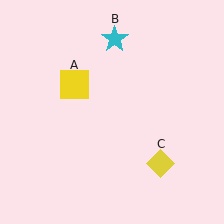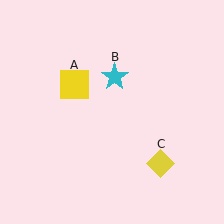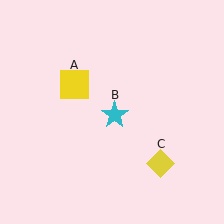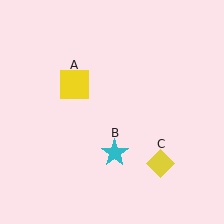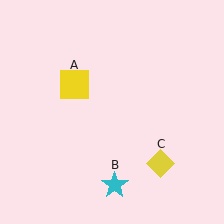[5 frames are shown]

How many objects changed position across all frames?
1 object changed position: cyan star (object B).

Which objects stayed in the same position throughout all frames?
Yellow square (object A) and yellow diamond (object C) remained stationary.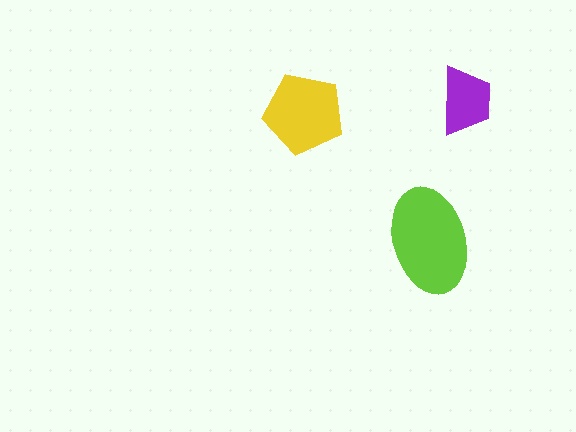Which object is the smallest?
The purple trapezoid.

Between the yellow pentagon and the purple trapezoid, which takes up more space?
The yellow pentagon.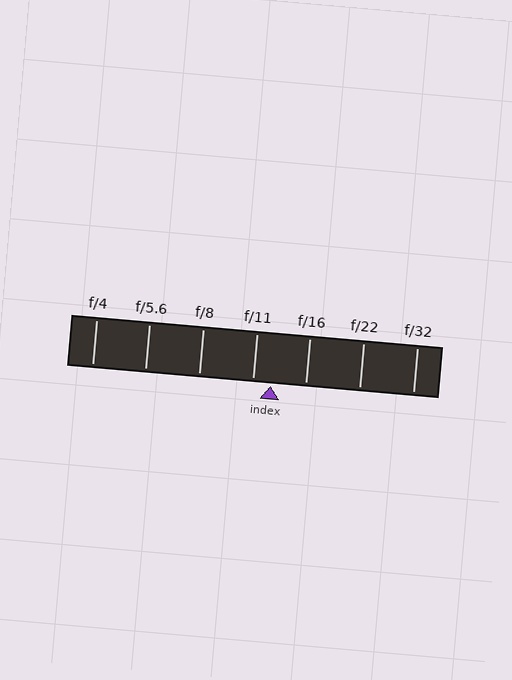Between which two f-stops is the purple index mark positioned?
The index mark is between f/11 and f/16.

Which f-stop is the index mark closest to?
The index mark is closest to f/11.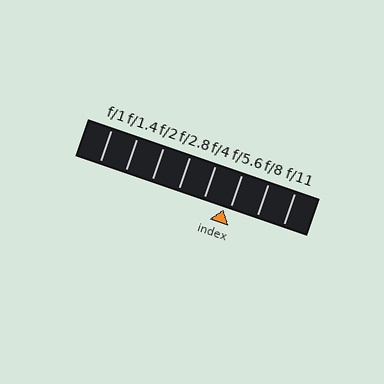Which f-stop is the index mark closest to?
The index mark is closest to f/5.6.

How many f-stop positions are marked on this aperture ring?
There are 8 f-stop positions marked.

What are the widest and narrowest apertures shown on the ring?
The widest aperture shown is f/1 and the narrowest is f/11.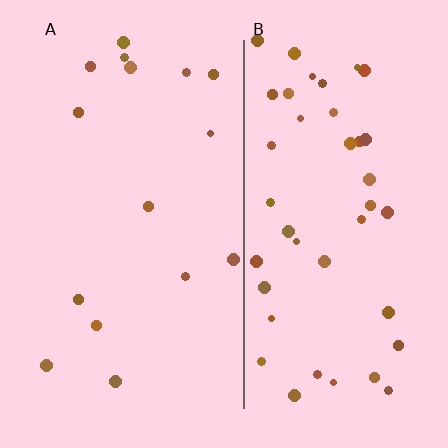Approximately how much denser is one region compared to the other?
Approximately 2.7× — region B over region A.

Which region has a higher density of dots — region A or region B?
B (the right).